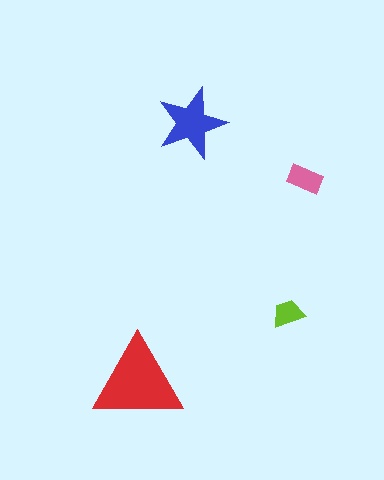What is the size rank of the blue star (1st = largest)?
2nd.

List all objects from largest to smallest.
The red triangle, the blue star, the pink rectangle, the lime trapezoid.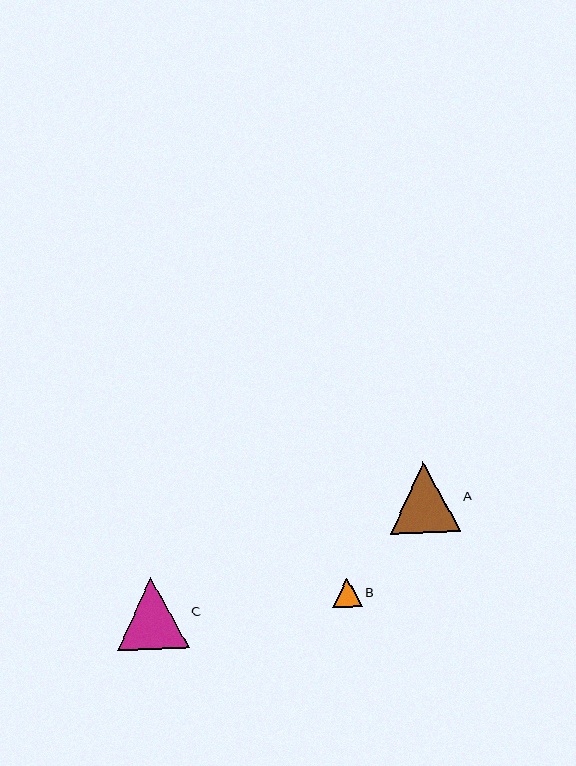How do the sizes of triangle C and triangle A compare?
Triangle C and triangle A are approximately the same size.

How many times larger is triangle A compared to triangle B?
Triangle A is approximately 2.4 times the size of triangle B.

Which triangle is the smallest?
Triangle B is the smallest with a size of approximately 30 pixels.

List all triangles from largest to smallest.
From largest to smallest: C, A, B.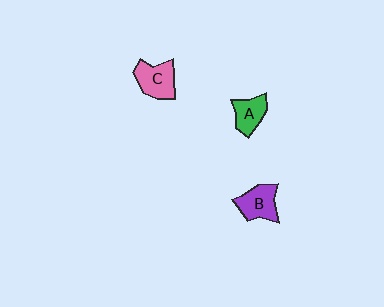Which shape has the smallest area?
Shape A (green).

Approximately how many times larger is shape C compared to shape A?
Approximately 1.3 times.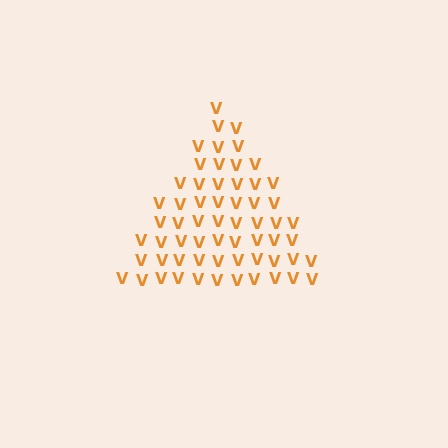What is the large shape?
The large shape is a triangle.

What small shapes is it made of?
It is made of small letter V's.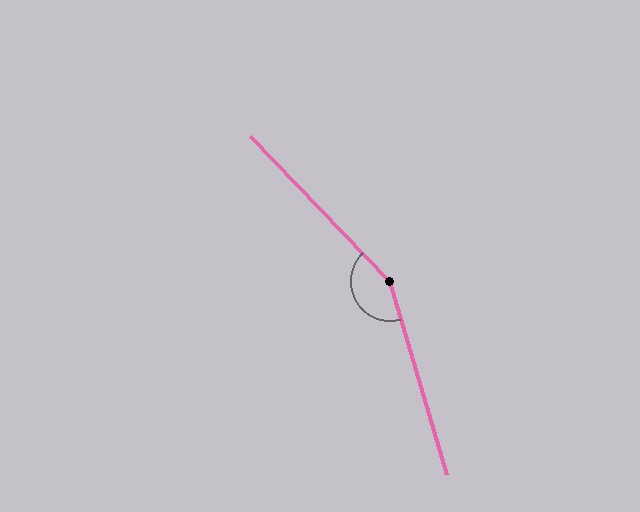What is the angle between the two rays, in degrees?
Approximately 153 degrees.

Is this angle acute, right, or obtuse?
It is obtuse.